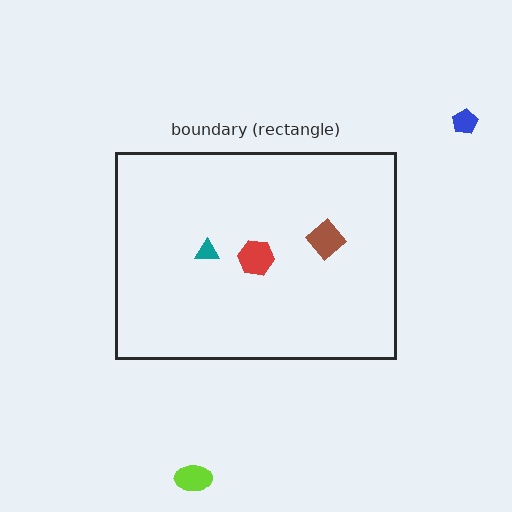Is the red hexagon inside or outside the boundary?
Inside.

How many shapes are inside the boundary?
3 inside, 2 outside.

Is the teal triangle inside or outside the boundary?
Inside.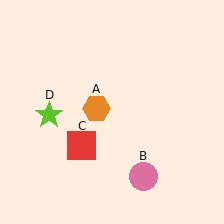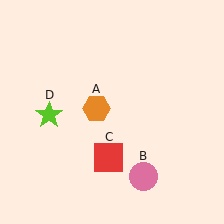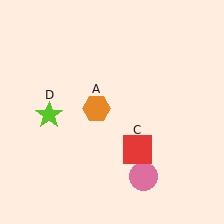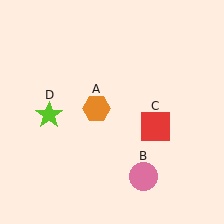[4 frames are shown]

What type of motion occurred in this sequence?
The red square (object C) rotated counterclockwise around the center of the scene.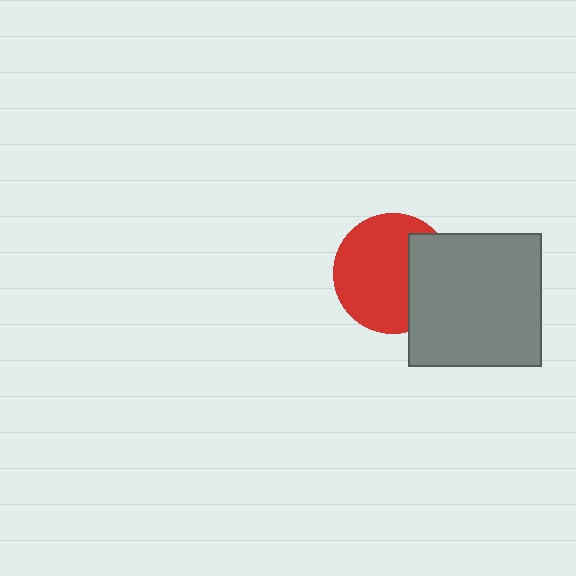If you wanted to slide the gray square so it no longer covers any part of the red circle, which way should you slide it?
Slide it right — that is the most direct way to separate the two shapes.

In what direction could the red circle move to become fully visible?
The red circle could move left. That would shift it out from behind the gray square entirely.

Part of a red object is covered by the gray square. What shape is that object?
It is a circle.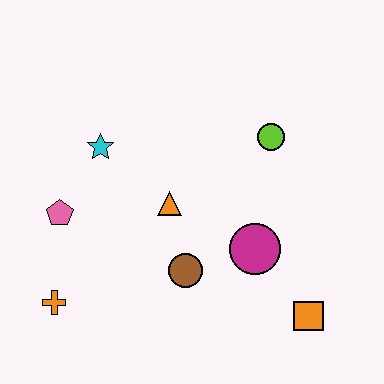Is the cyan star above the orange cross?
Yes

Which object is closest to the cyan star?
The pink pentagon is closest to the cyan star.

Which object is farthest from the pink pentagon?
The orange square is farthest from the pink pentagon.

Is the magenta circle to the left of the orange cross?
No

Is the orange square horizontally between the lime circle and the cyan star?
No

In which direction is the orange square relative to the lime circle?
The orange square is below the lime circle.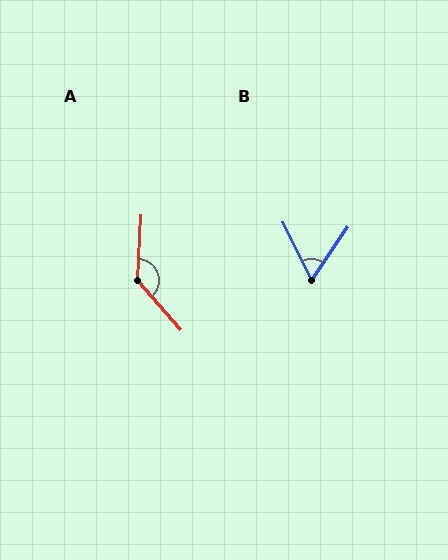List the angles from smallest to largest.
B (60°), A (136°).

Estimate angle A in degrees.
Approximately 136 degrees.